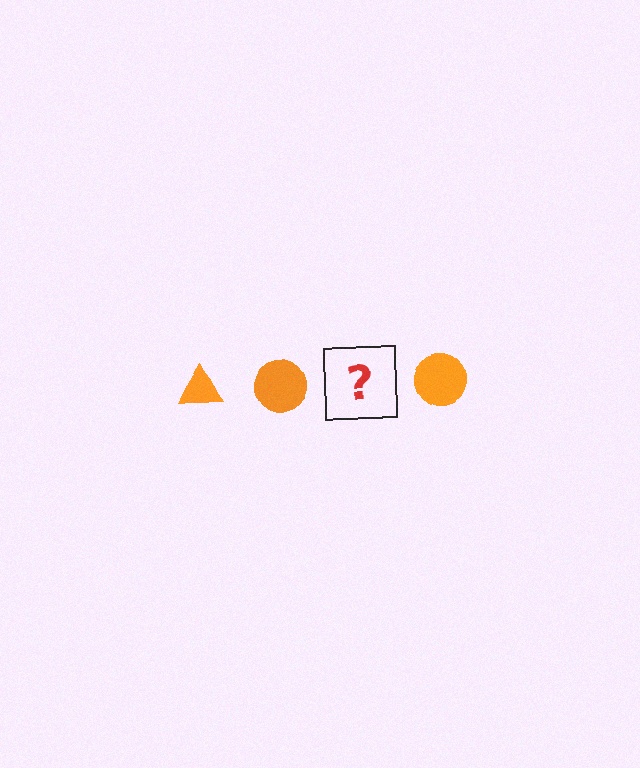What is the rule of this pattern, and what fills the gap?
The rule is that the pattern cycles through triangle, circle shapes in orange. The gap should be filled with an orange triangle.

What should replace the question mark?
The question mark should be replaced with an orange triangle.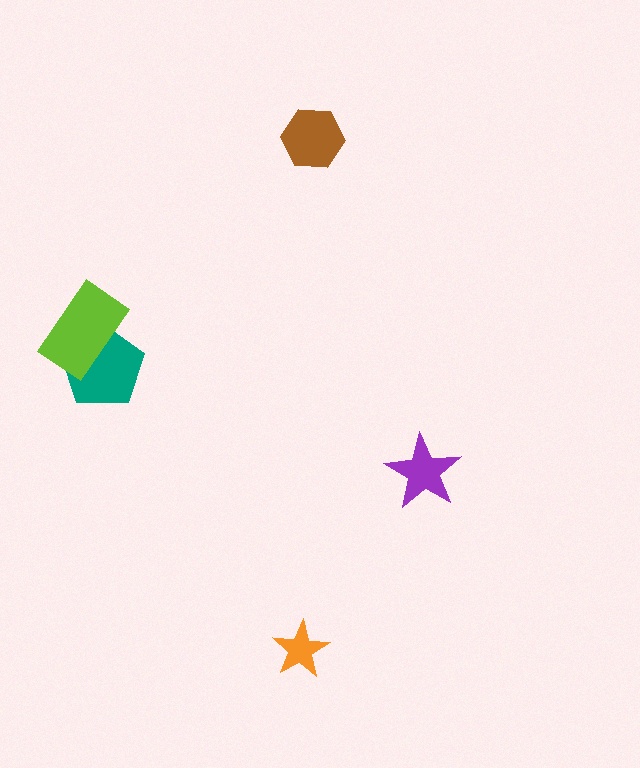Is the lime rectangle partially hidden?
No, no other shape covers it.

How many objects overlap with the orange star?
0 objects overlap with the orange star.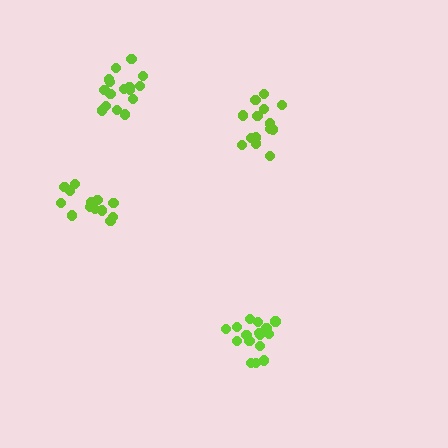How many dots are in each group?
Group 1: 14 dots, Group 2: 13 dots, Group 3: 17 dots, Group 4: 16 dots (60 total).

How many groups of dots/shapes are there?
There are 4 groups.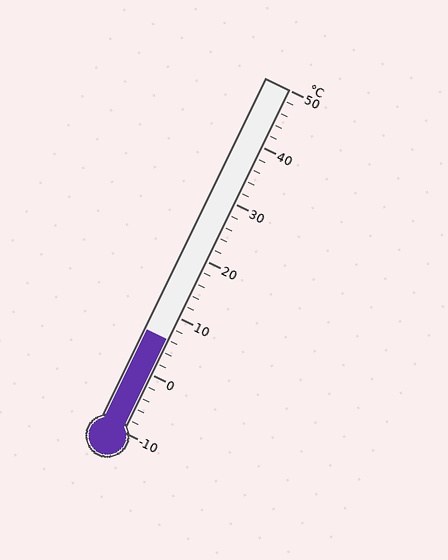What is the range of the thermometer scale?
The thermometer scale ranges from -10°C to 50°C.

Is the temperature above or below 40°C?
The temperature is below 40°C.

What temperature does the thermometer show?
The thermometer shows approximately 6°C.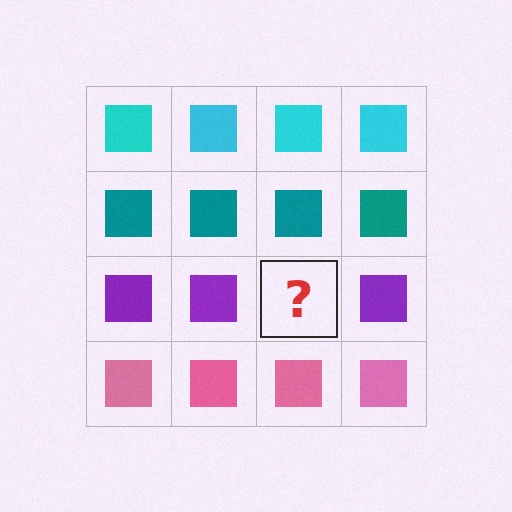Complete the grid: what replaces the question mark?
The question mark should be replaced with a purple square.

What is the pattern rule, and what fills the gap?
The rule is that each row has a consistent color. The gap should be filled with a purple square.